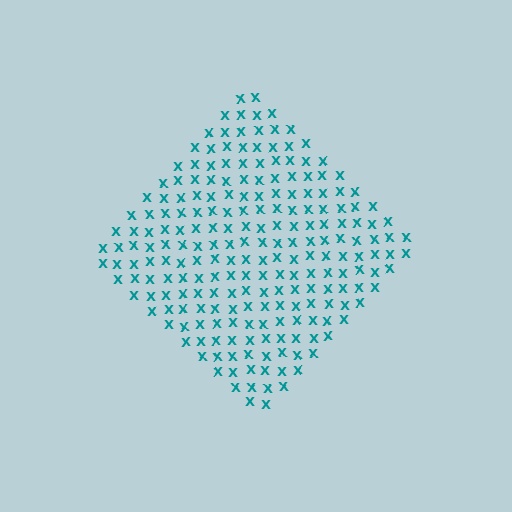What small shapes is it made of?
It is made of small letter X's.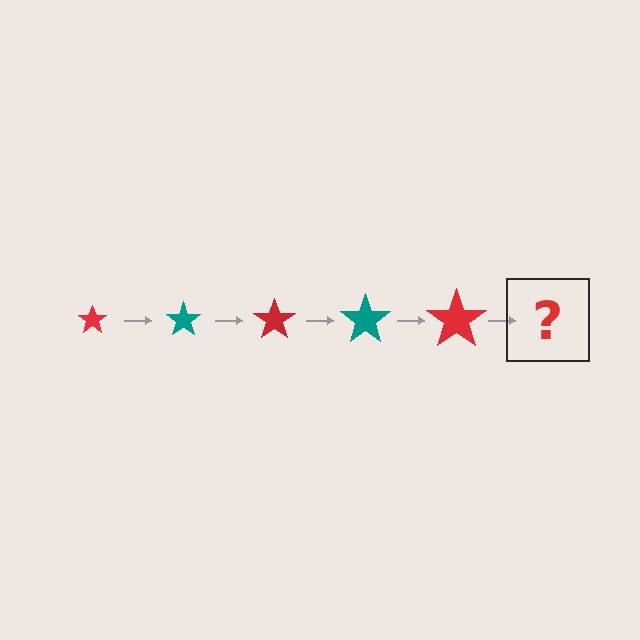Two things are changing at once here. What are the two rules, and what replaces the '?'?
The two rules are that the star grows larger each step and the color cycles through red and teal. The '?' should be a teal star, larger than the previous one.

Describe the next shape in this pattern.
It should be a teal star, larger than the previous one.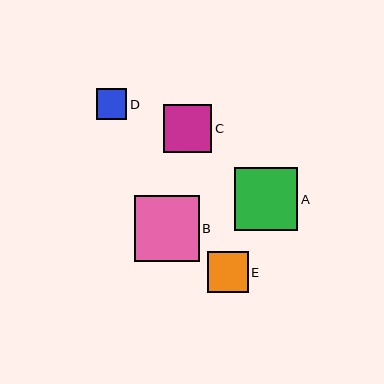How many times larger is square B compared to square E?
Square B is approximately 1.6 times the size of square E.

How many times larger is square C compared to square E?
Square C is approximately 1.2 times the size of square E.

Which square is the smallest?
Square D is the smallest with a size of approximately 30 pixels.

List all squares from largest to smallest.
From largest to smallest: B, A, C, E, D.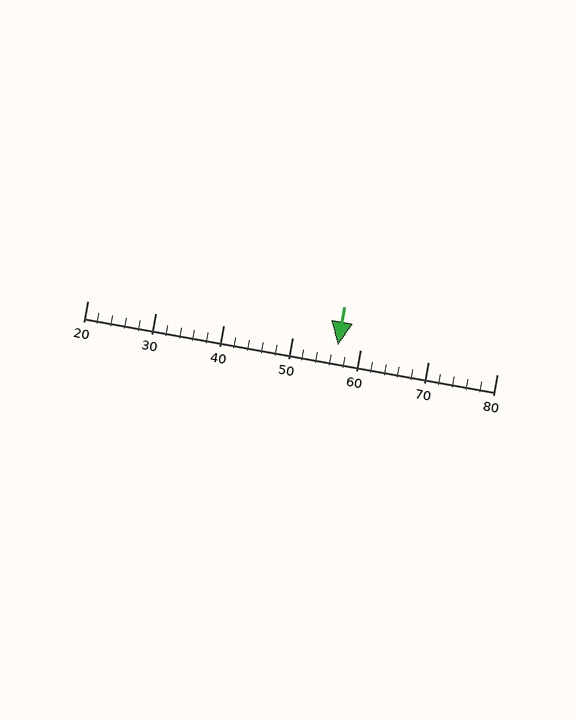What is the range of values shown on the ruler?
The ruler shows values from 20 to 80.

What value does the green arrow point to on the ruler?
The green arrow points to approximately 57.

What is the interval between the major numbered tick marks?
The major tick marks are spaced 10 units apart.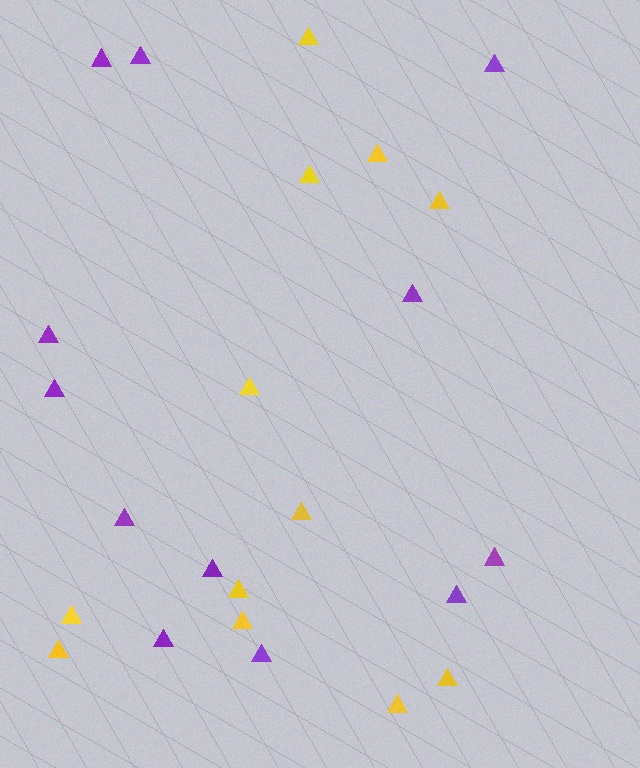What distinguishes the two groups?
There are 2 groups: one group of yellow triangles (12) and one group of purple triangles (12).